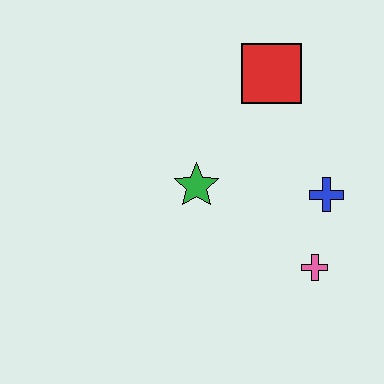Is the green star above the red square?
No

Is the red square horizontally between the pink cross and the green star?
Yes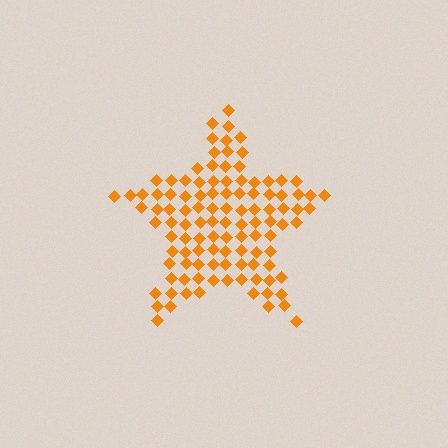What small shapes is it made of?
It is made of small diamonds.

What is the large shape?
The large shape is a star.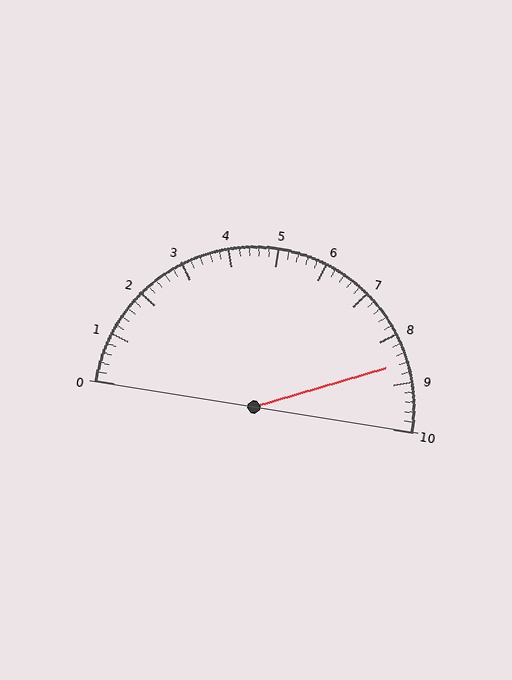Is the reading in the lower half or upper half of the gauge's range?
The reading is in the upper half of the range (0 to 10).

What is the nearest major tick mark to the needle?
The nearest major tick mark is 9.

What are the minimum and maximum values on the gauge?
The gauge ranges from 0 to 10.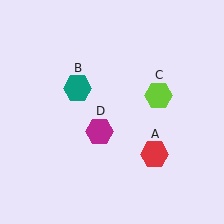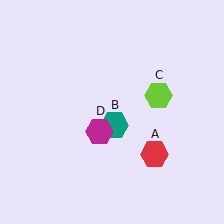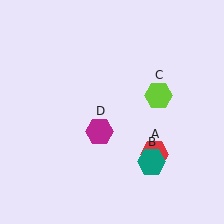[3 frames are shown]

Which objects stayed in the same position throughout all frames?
Red hexagon (object A) and lime hexagon (object C) and magenta hexagon (object D) remained stationary.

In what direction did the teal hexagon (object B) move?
The teal hexagon (object B) moved down and to the right.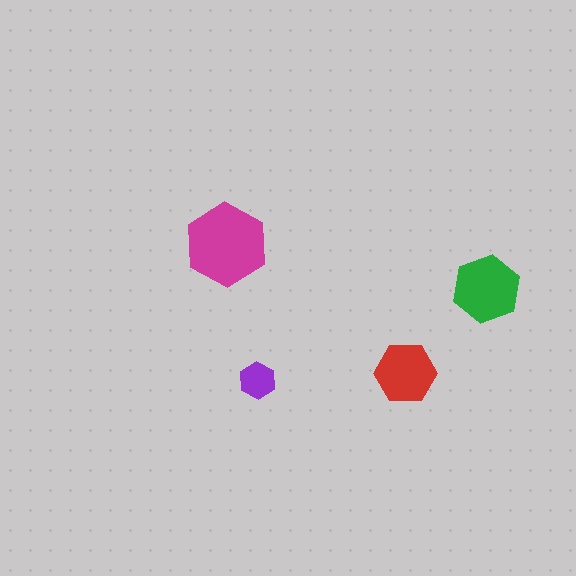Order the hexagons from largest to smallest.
the magenta one, the green one, the red one, the purple one.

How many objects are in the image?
There are 4 objects in the image.